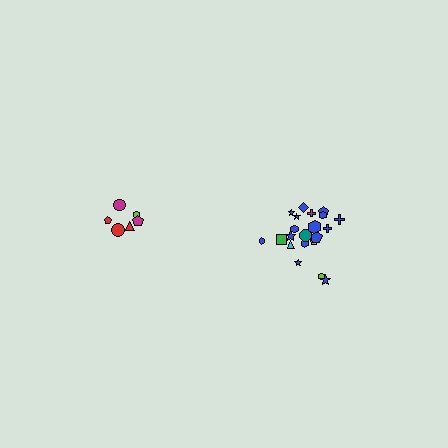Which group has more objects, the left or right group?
The right group.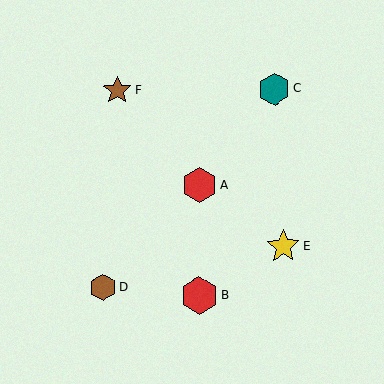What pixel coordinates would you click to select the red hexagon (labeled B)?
Click at (199, 295) to select the red hexagon B.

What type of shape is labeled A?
Shape A is a red hexagon.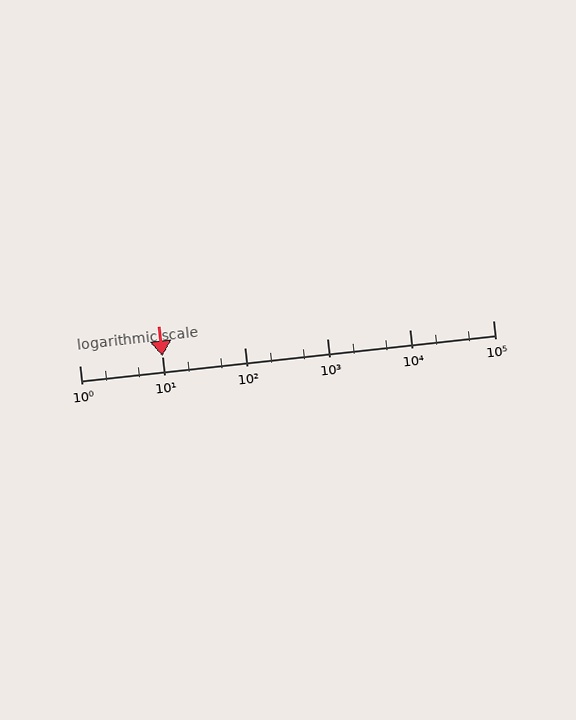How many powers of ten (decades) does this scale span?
The scale spans 5 decades, from 1 to 100000.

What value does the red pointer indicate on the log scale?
The pointer indicates approximately 10.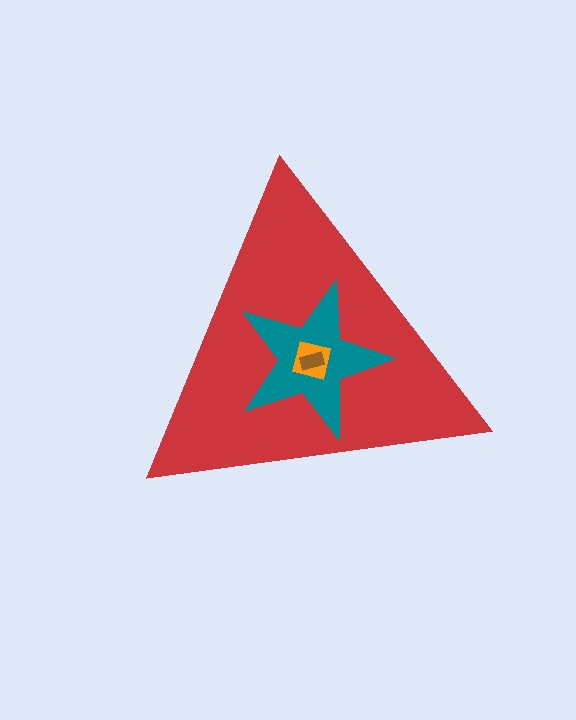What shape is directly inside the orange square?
The brown rectangle.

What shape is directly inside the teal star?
The orange square.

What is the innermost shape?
The brown rectangle.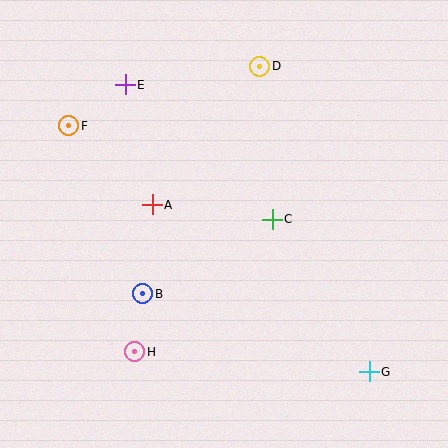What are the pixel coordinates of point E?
Point E is at (125, 85).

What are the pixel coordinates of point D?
Point D is at (260, 66).